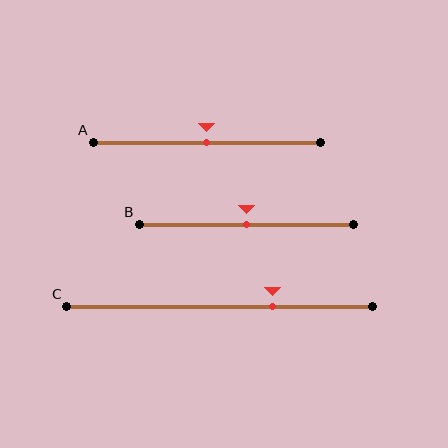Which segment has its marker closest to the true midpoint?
Segment A has its marker closest to the true midpoint.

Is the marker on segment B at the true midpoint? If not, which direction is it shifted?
Yes, the marker on segment B is at the true midpoint.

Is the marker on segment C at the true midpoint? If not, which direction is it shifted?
No, the marker on segment C is shifted to the right by about 17% of the segment length.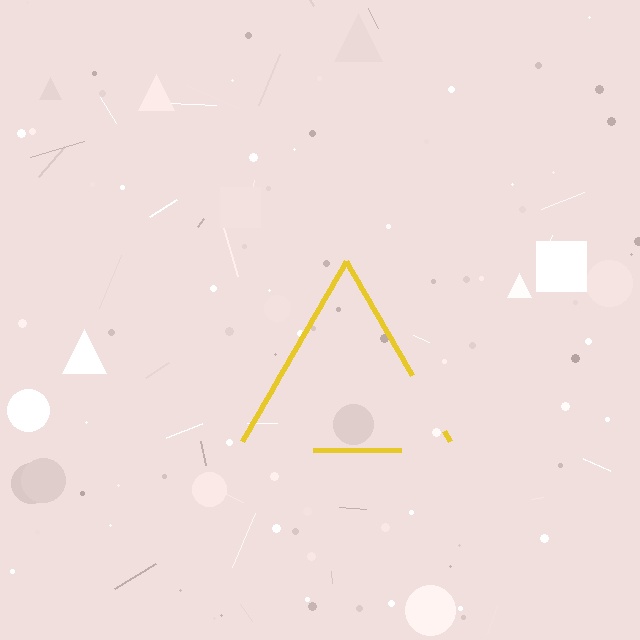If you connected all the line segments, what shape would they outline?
They would outline a triangle.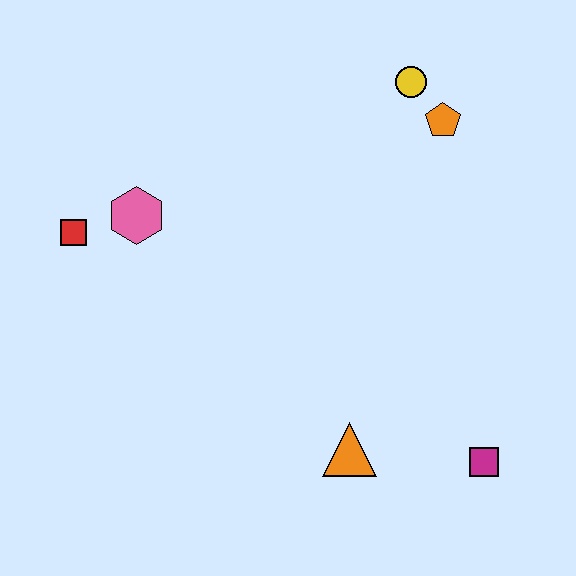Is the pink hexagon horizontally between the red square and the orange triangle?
Yes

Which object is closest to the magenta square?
The orange triangle is closest to the magenta square.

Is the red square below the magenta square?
No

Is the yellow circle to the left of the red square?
No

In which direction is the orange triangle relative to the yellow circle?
The orange triangle is below the yellow circle.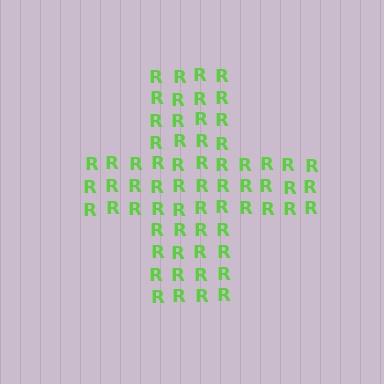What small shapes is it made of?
It is made of small letter R's.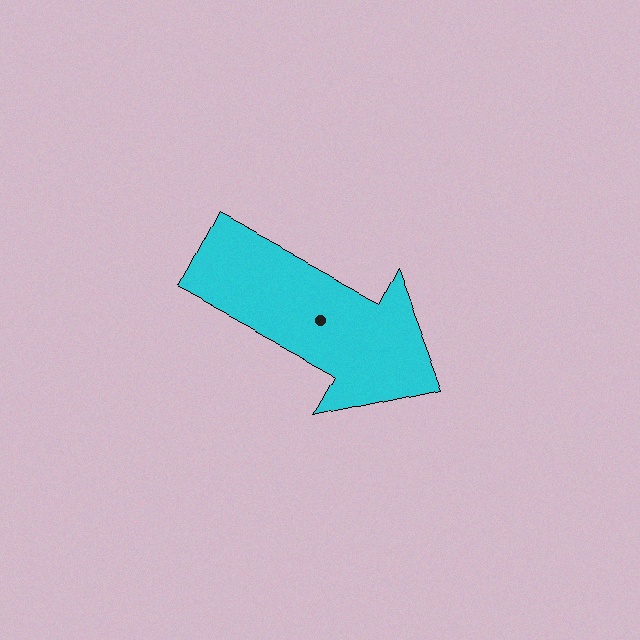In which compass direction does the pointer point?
Southeast.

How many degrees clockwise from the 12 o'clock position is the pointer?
Approximately 118 degrees.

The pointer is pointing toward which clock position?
Roughly 4 o'clock.